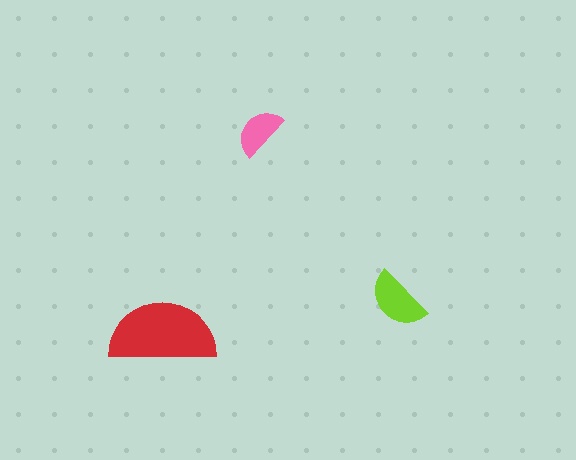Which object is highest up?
The pink semicircle is topmost.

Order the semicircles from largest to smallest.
the red one, the lime one, the pink one.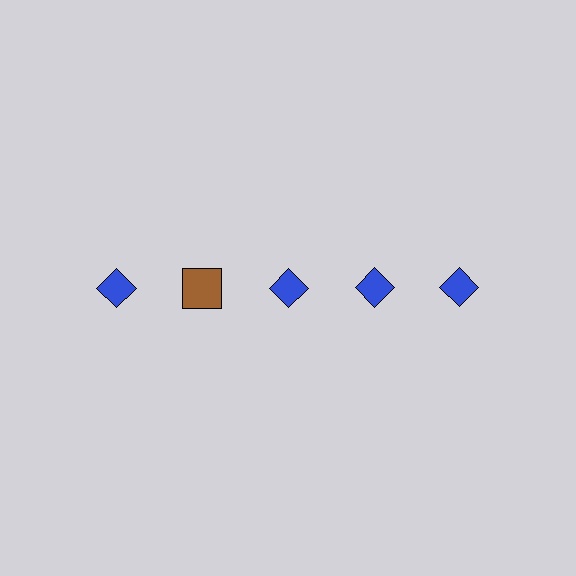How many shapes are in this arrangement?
There are 5 shapes arranged in a grid pattern.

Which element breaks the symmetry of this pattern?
The brown square in the top row, second from left column breaks the symmetry. All other shapes are blue diamonds.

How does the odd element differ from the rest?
It differs in both color (brown instead of blue) and shape (square instead of diamond).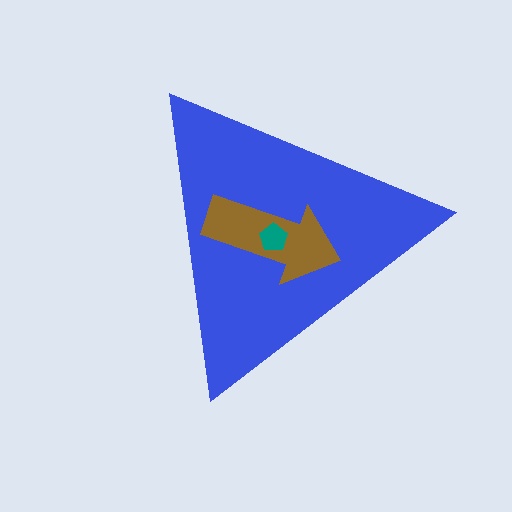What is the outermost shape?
The blue triangle.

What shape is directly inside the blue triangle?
The brown arrow.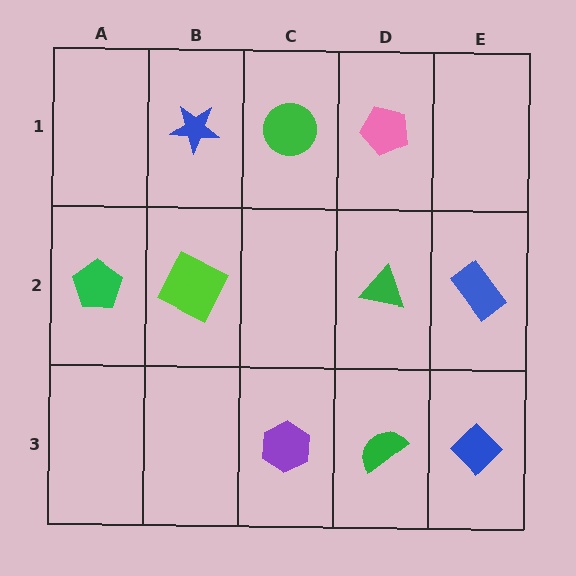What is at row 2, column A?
A green pentagon.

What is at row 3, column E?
A blue diamond.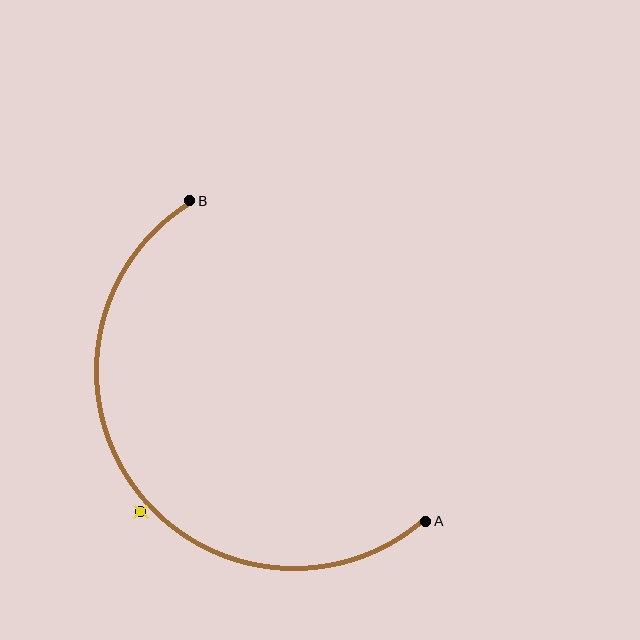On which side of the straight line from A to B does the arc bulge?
The arc bulges below and to the left of the straight line connecting A and B.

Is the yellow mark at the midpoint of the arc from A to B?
No — the yellow mark does not lie on the arc at all. It sits slightly outside the curve.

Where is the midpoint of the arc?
The arc midpoint is the point on the curve farthest from the straight line joining A and B. It sits below and to the left of that line.